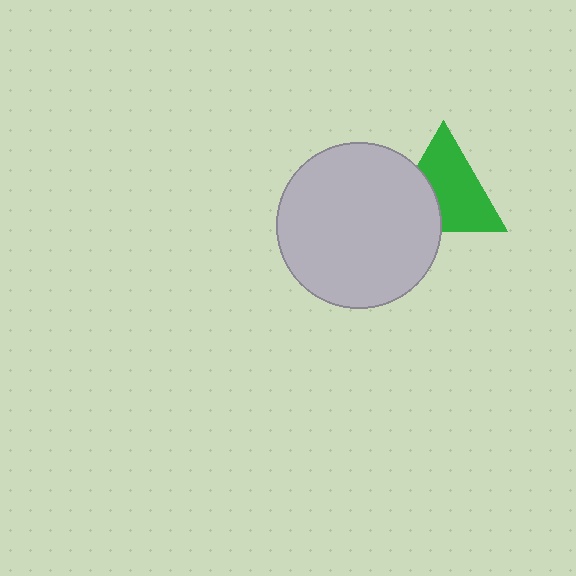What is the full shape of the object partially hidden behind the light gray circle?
The partially hidden object is a green triangle.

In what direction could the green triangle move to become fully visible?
The green triangle could move right. That would shift it out from behind the light gray circle entirely.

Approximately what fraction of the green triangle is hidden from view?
Roughly 34% of the green triangle is hidden behind the light gray circle.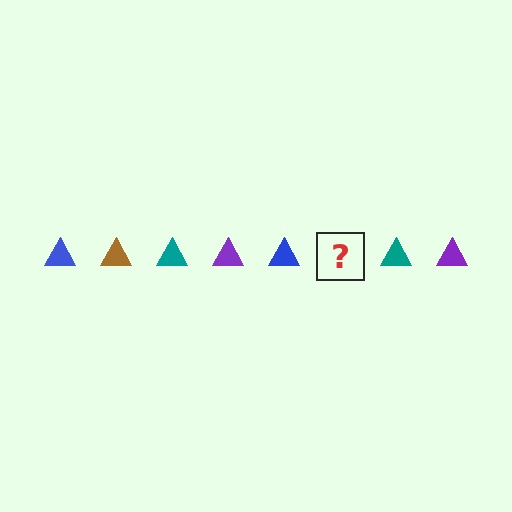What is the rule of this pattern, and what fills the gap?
The rule is that the pattern cycles through blue, brown, teal, purple triangles. The gap should be filled with a brown triangle.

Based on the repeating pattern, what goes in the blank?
The blank should be a brown triangle.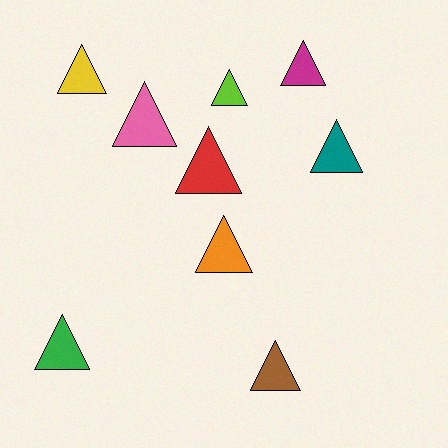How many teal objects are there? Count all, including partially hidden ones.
There is 1 teal object.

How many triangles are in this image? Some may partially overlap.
There are 9 triangles.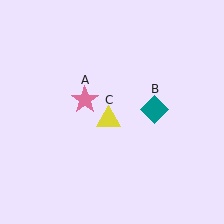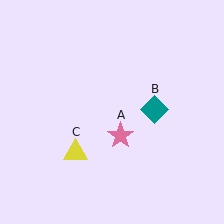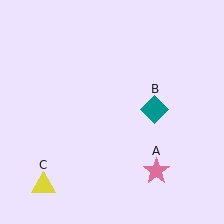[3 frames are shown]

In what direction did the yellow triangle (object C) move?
The yellow triangle (object C) moved down and to the left.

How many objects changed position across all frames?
2 objects changed position: pink star (object A), yellow triangle (object C).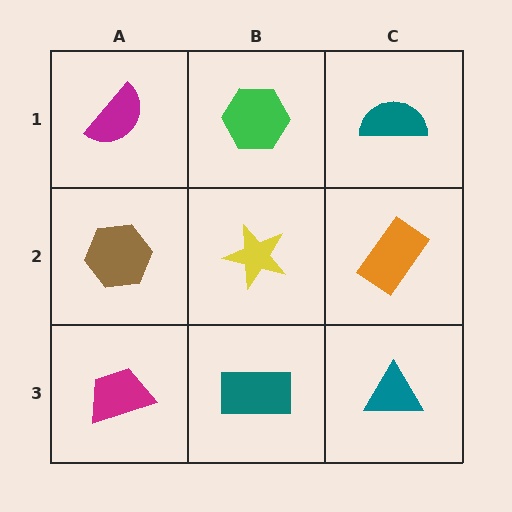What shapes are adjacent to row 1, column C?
An orange rectangle (row 2, column C), a green hexagon (row 1, column B).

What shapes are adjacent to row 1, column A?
A brown hexagon (row 2, column A), a green hexagon (row 1, column B).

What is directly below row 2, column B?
A teal rectangle.